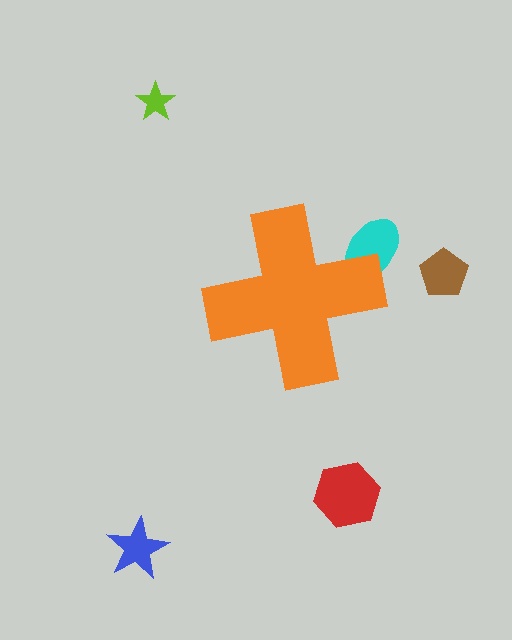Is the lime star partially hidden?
No, the lime star is fully visible.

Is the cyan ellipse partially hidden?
Yes, the cyan ellipse is partially hidden behind the orange cross.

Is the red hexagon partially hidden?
No, the red hexagon is fully visible.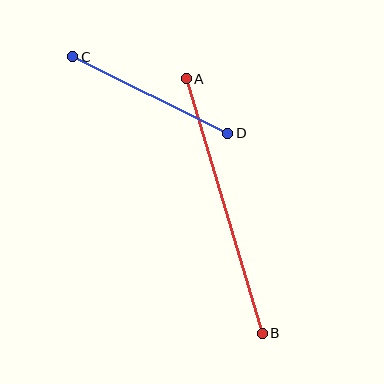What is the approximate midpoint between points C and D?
The midpoint is at approximately (150, 95) pixels.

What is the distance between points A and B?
The distance is approximately 266 pixels.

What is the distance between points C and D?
The distance is approximately 173 pixels.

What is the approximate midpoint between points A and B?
The midpoint is at approximately (224, 206) pixels.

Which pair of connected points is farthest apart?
Points A and B are farthest apart.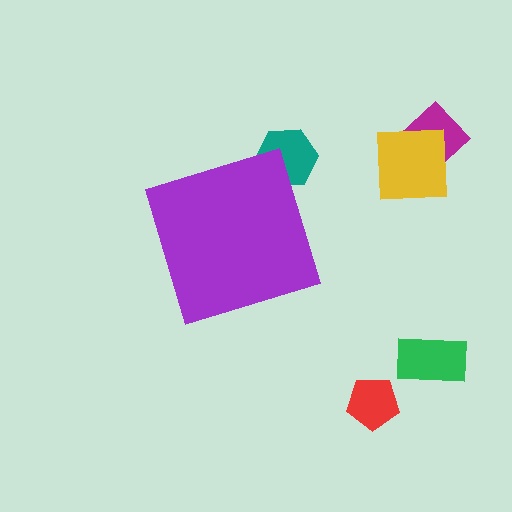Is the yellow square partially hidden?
No, the yellow square is fully visible.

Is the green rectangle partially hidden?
No, the green rectangle is fully visible.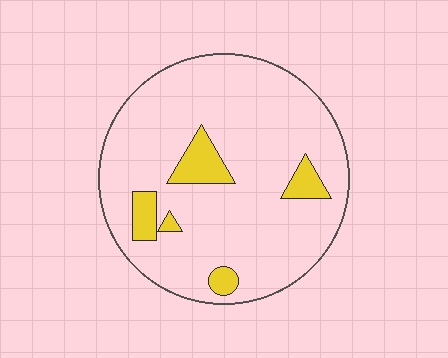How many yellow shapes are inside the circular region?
5.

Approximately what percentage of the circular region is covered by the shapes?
Approximately 10%.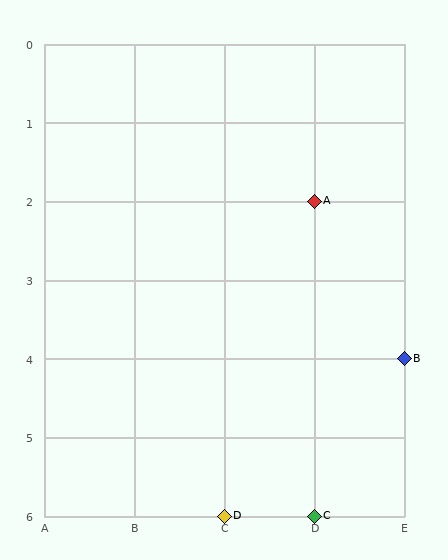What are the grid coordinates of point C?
Point C is at grid coordinates (D, 6).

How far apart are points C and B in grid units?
Points C and B are 1 column and 2 rows apart (about 2.2 grid units diagonally).